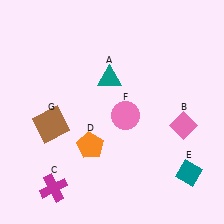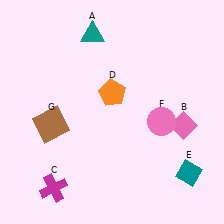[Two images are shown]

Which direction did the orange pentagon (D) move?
The orange pentagon (D) moved up.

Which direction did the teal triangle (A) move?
The teal triangle (A) moved up.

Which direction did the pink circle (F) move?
The pink circle (F) moved right.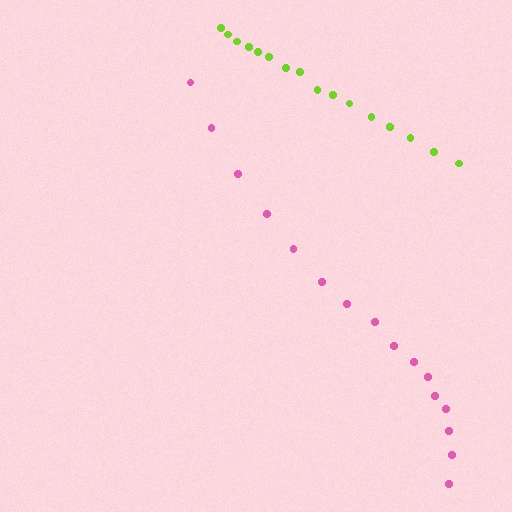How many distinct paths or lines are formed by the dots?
There are 2 distinct paths.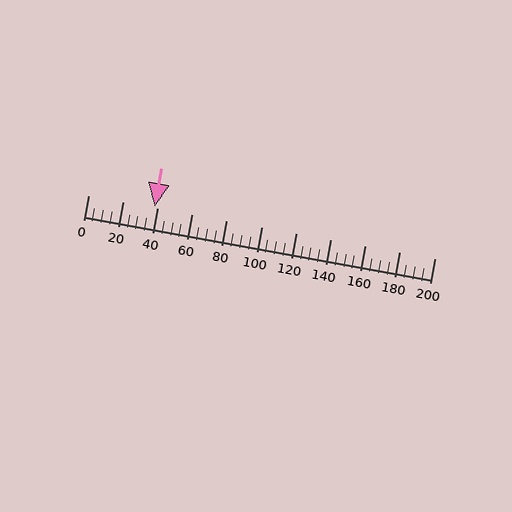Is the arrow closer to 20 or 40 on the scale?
The arrow is closer to 40.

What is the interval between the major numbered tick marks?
The major tick marks are spaced 20 units apart.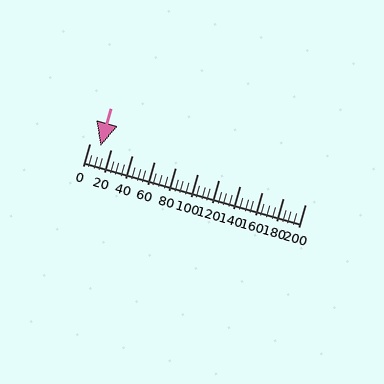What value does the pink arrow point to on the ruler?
The pink arrow points to approximately 10.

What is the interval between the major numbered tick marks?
The major tick marks are spaced 20 units apart.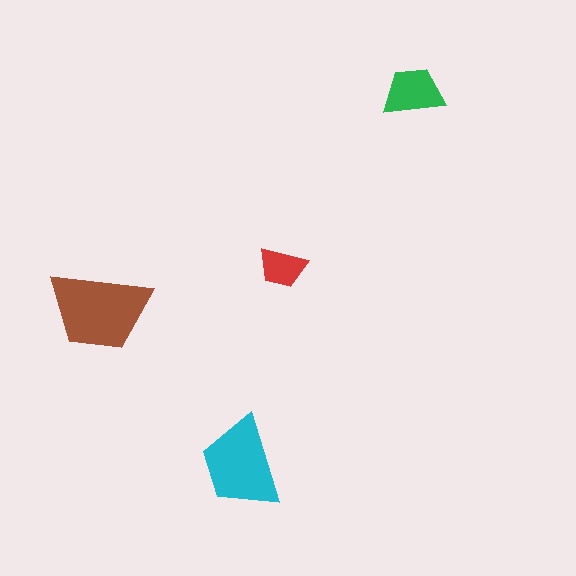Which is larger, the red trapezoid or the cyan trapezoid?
The cyan one.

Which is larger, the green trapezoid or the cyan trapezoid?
The cyan one.